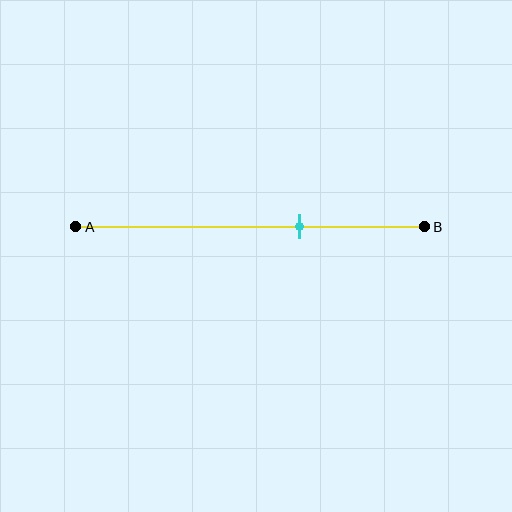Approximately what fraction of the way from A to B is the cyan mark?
The cyan mark is approximately 65% of the way from A to B.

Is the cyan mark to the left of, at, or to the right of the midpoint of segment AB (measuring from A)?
The cyan mark is to the right of the midpoint of segment AB.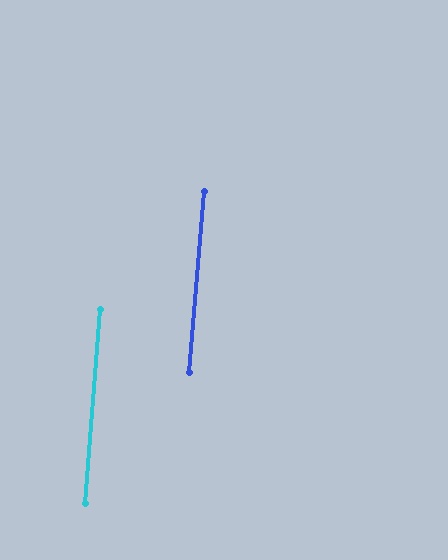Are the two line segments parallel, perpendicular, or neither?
Parallel — their directions differ by only 0.5°.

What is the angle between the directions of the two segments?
Approximately 0 degrees.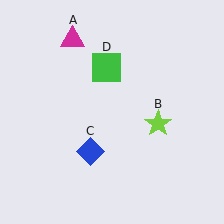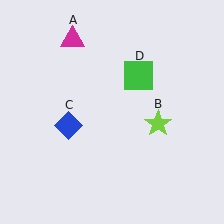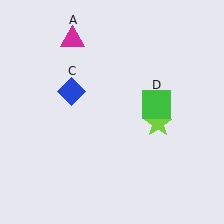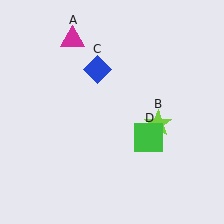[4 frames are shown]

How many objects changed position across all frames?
2 objects changed position: blue diamond (object C), green square (object D).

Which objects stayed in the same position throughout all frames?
Magenta triangle (object A) and lime star (object B) remained stationary.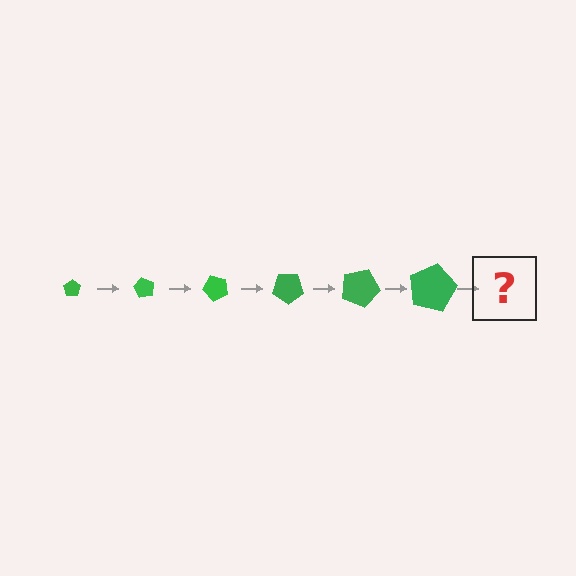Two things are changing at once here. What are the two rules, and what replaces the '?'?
The two rules are that the pentagon grows larger each step and it rotates 60 degrees each step. The '?' should be a pentagon, larger than the previous one and rotated 360 degrees from the start.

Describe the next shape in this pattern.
It should be a pentagon, larger than the previous one and rotated 360 degrees from the start.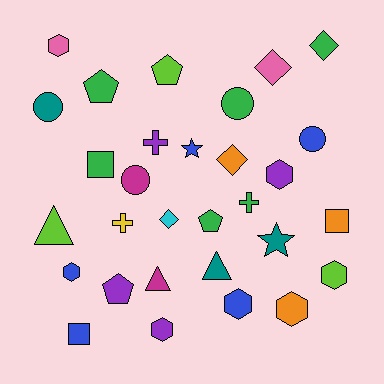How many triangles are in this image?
There are 3 triangles.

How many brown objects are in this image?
There are no brown objects.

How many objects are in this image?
There are 30 objects.